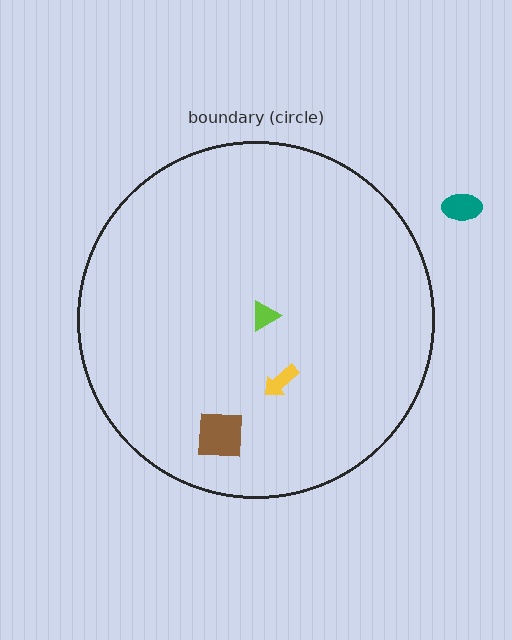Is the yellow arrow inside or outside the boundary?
Inside.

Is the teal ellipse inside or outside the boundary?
Outside.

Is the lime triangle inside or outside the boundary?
Inside.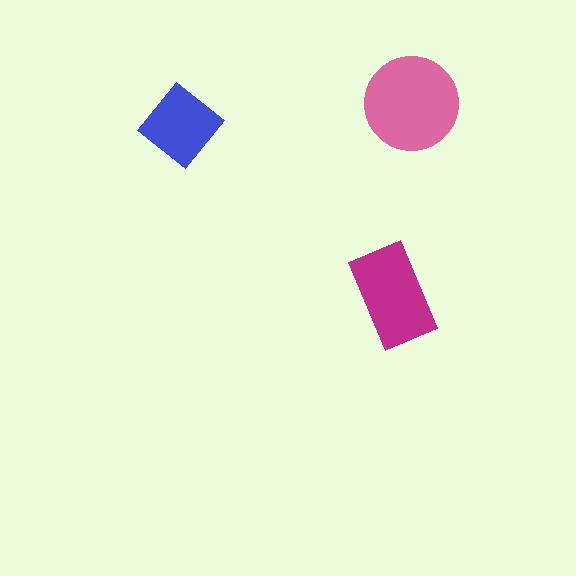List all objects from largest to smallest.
The pink circle, the magenta rectangle, the blue diamond.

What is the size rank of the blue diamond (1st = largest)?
3rd.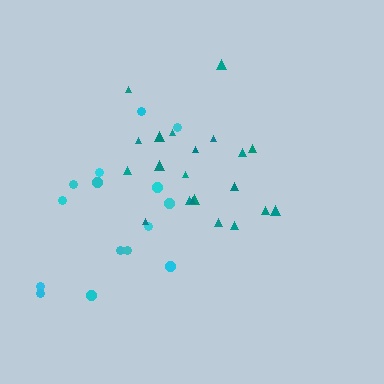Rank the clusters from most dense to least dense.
teal, cyan.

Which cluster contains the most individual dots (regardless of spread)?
Teal (21).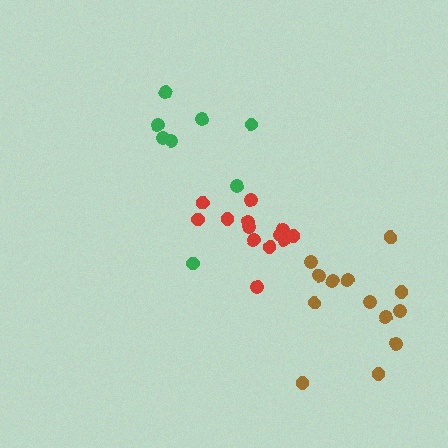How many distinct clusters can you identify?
There are 3 distinct clusters.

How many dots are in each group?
Group 1: 8 dots, Group 2: 13 dots, Group 3: 13 dots (34 total).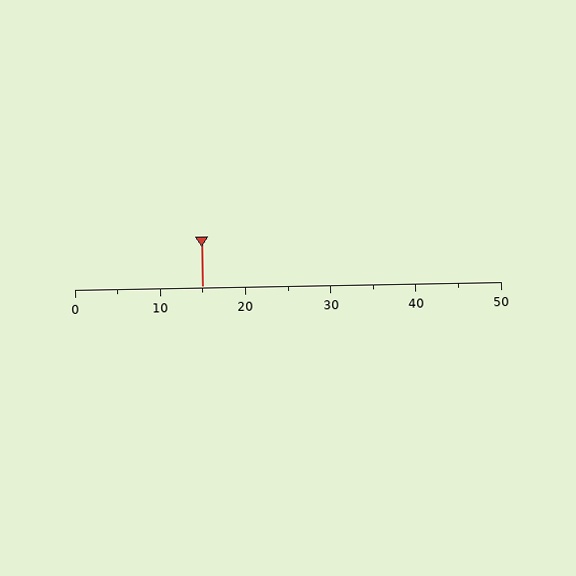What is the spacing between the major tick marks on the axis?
The major ticks are spaced 10 apart.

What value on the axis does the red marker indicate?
The marker indicates approximately 15.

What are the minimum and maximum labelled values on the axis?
The axis runs from 0 to 50.